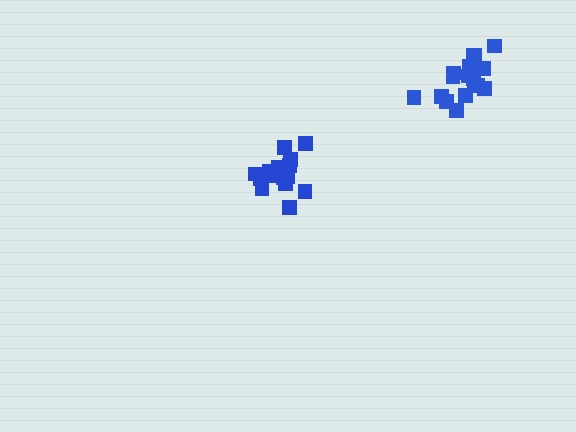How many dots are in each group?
Group 1: 16 dots, Group 2: 18 dots (34 total).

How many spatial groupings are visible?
There are 2 spatial groupings.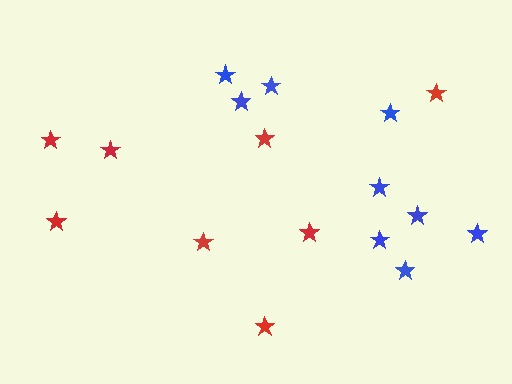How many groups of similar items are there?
There are 2 groups: one group of red stars (8) and one group of blue stars (9).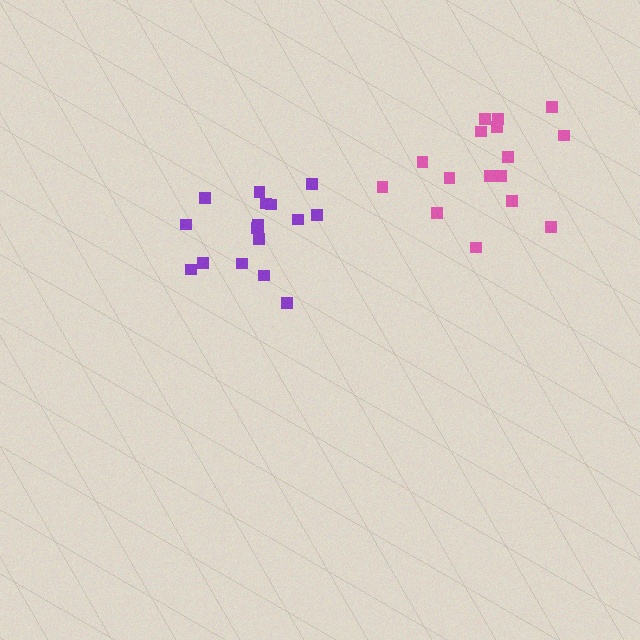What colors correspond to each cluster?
The clusters are colored: pink, purple.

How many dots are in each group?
Group 1: 16 dots, Group 2: 17 dots (33 total).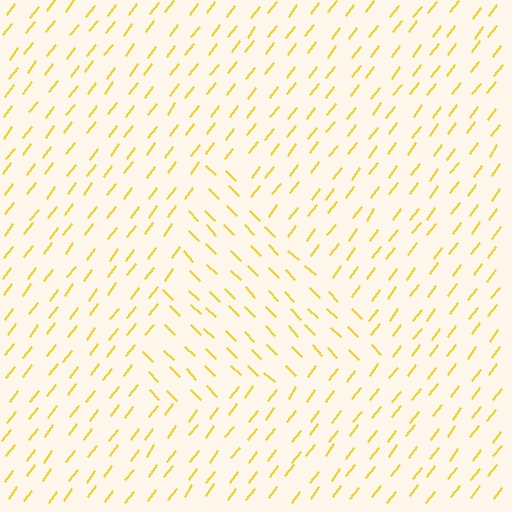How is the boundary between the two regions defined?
The boundary is defined purely by a change in line orientation (approximately 82 degrees difference). All lines are the same color and thickness.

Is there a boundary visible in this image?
Yes, there is a texture boundary formed by a change in line orientation.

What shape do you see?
I see a triangle.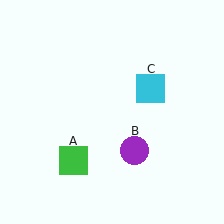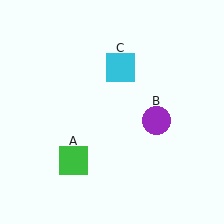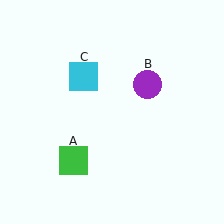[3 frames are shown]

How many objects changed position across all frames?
2 objects changed position: purple circle (object B), cyan square (object C).